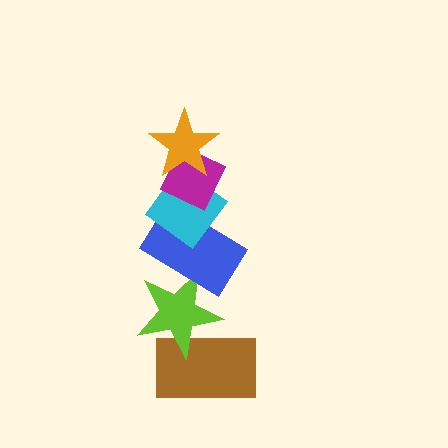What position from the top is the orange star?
The orange star is 1st from the top.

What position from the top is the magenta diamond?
The magenta diamond is 2nd from the top.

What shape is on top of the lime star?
The blue rectangle is on top of the lime star.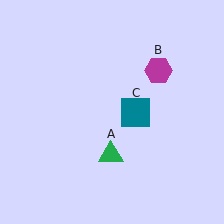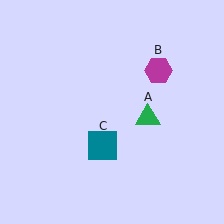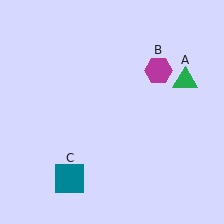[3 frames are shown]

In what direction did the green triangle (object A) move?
The green triangle (object A) moved up and to the right.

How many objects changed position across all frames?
2 objects changed position: green triangle (object A), teal square (object C).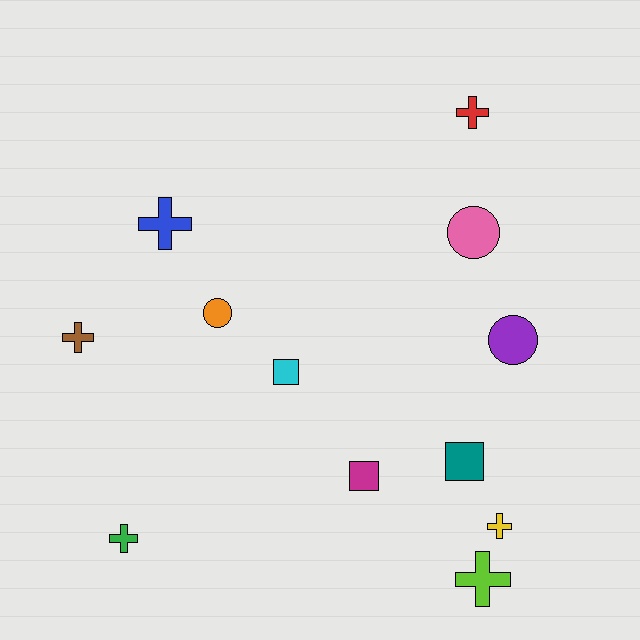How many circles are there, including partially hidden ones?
There are 3 circles.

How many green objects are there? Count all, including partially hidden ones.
There is 1 green object.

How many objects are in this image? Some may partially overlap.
There are 12 objects.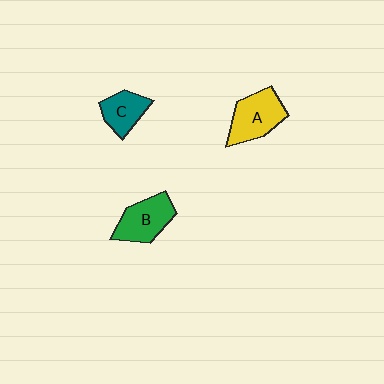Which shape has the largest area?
Shape A (yellow).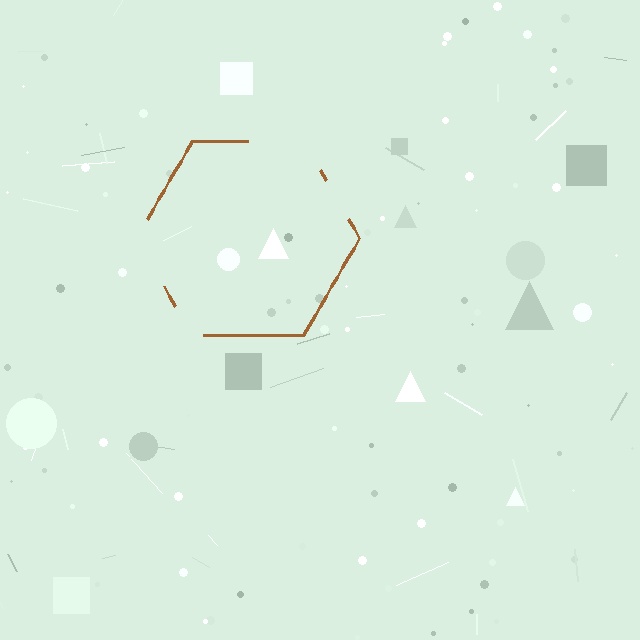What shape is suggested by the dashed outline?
The dashed outline suggests a hexagon.